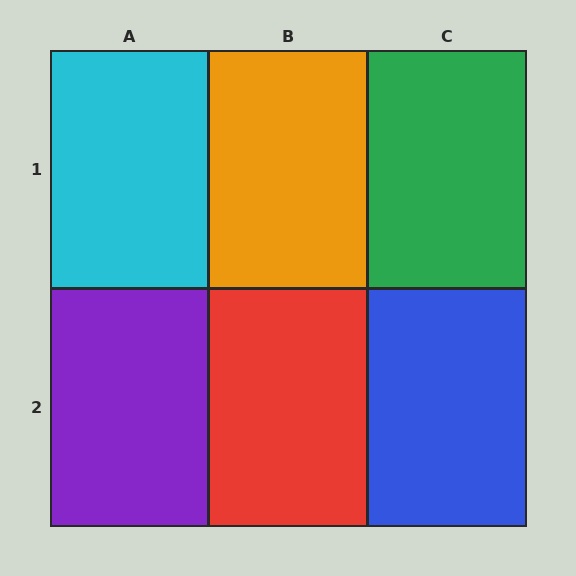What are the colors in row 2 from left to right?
Purple, red, blue.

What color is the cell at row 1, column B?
Orange.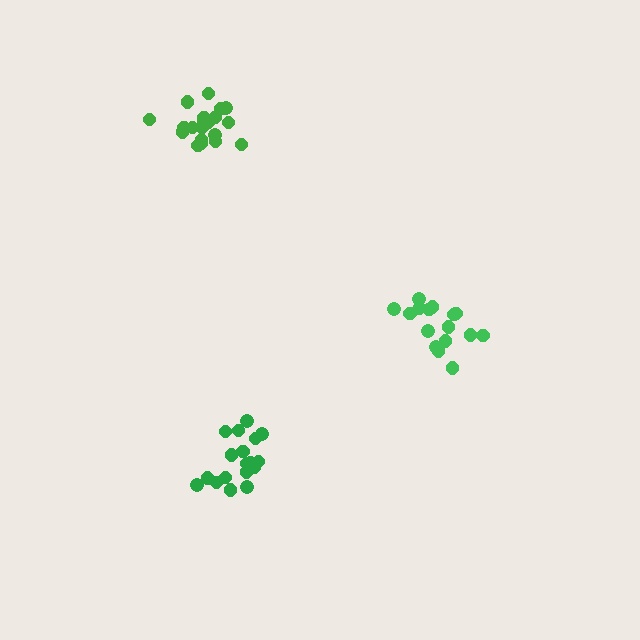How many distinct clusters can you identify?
There are 3 distinct clusters.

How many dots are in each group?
Group 1: 18 dots, Group 2: 20 dots, Group 3: 17 dots (55 total).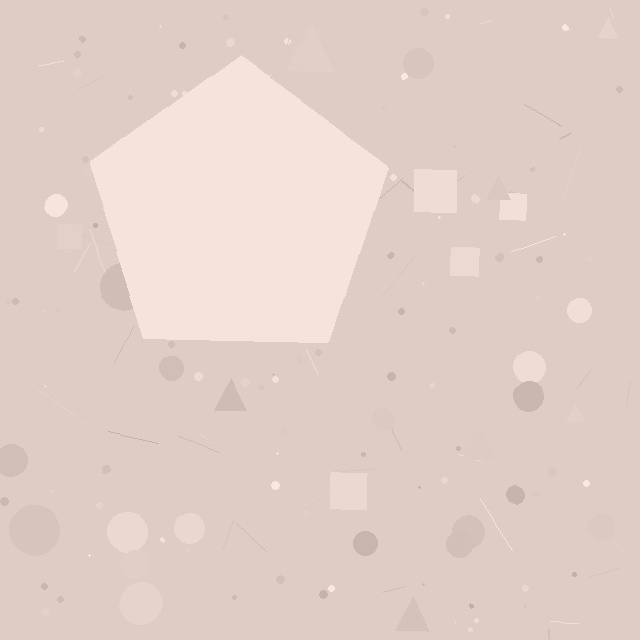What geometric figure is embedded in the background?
A pentagon is embedded in the background.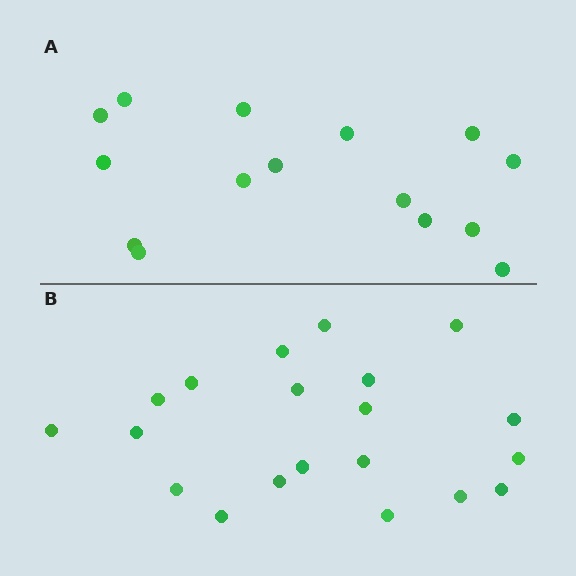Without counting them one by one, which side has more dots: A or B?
Region B (the bottom region) has more dots.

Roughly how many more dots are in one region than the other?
Region B has about 5 more dots than region A.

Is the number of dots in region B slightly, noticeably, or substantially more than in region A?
Region B has noticeably more, but not dramatically so. The ratio is roughly 1.3 to 1.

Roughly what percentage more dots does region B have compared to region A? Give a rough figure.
About 35% more.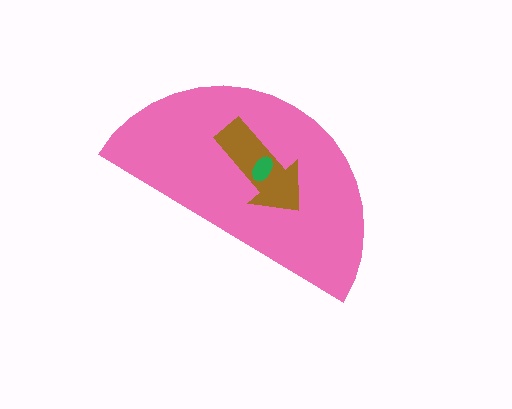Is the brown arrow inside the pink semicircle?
Yes.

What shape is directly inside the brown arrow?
The green ellipse.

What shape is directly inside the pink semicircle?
The brown arrow.